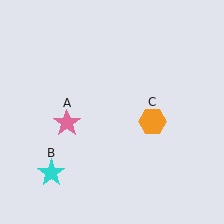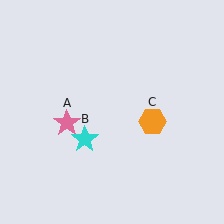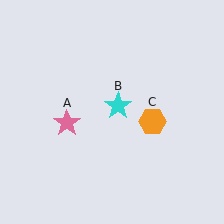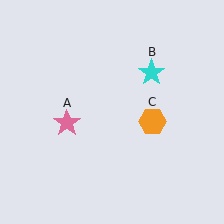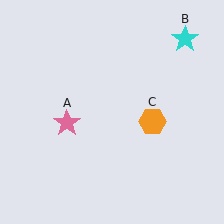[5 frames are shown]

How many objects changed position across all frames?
1 object changed position: cyan star (object B).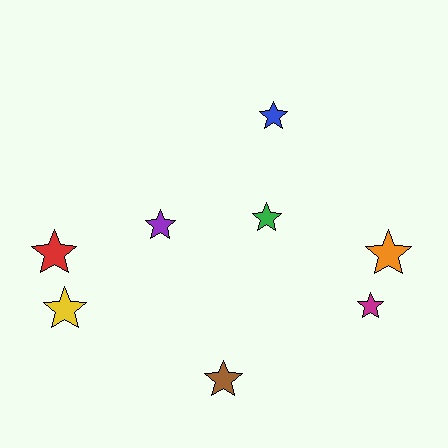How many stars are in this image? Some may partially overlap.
There are 8 stars.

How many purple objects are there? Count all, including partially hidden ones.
There is 1 purple object.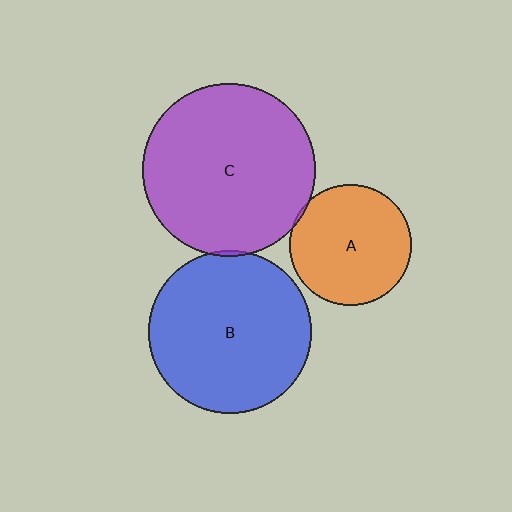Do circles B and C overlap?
Yes.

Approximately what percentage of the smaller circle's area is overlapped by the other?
Approximately 5%.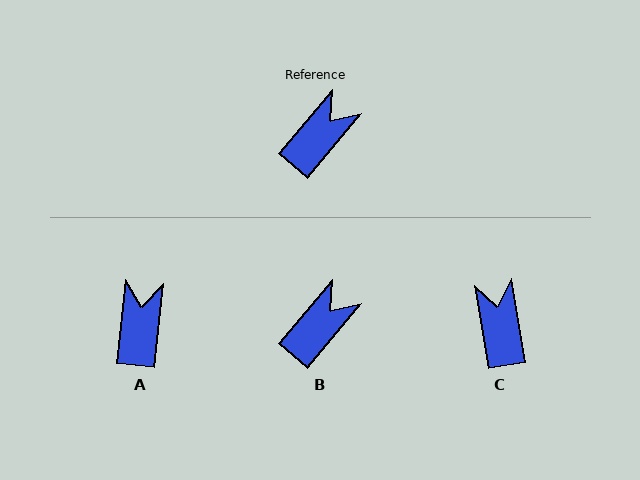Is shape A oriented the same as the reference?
No, it is off by about 33 degrees.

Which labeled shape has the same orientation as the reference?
B.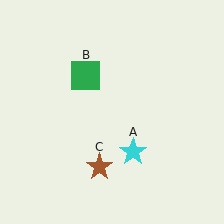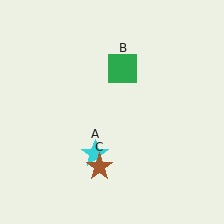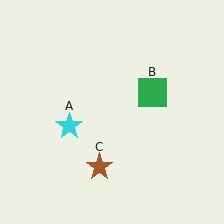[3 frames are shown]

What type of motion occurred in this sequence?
The cyan star (object A), green square (object B) rotated clockwise around the center of the scene.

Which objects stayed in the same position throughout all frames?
Brown star (object C) remained stationary.